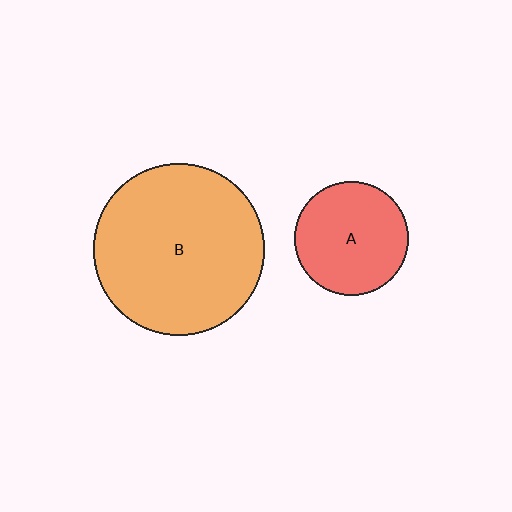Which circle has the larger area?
Circle B (orange).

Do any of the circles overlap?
No, none of the circles overlap.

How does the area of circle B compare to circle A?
Approximately 2.3 times.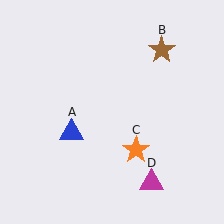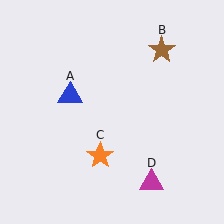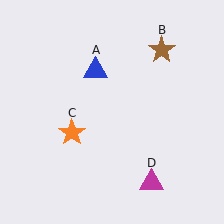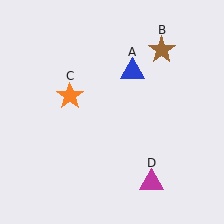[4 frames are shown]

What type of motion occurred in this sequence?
The blue triangle (object A), orange star (object C) rotated clockwise around the center of the scene.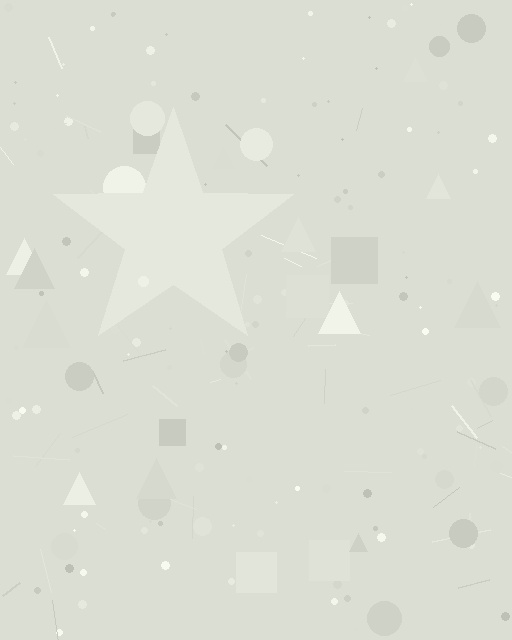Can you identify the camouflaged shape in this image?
The camouflaged shape is a star.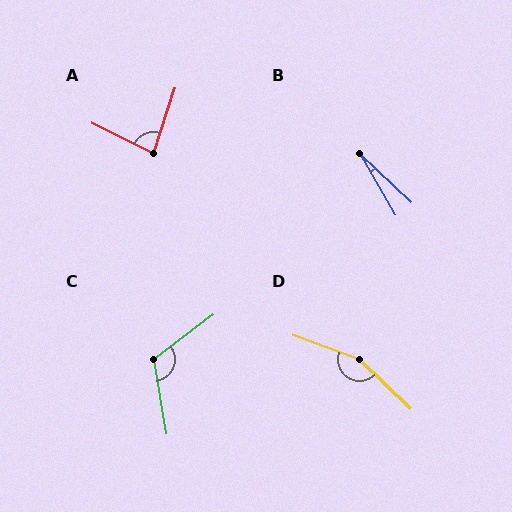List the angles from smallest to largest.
B (17°), A (82°), C (118°), D (156°).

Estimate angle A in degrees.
Approximately 82 degrees.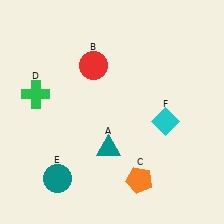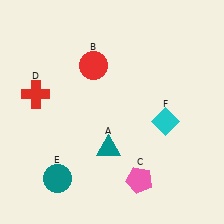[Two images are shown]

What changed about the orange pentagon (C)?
In Image 1, C is orange. In Image 2, it changed to pink.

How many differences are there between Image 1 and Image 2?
There are 2 differences between the two images.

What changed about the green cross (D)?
In Image 1, D is green. In Image 2, it changed to red.